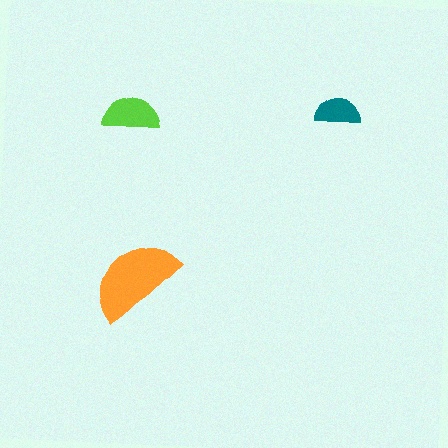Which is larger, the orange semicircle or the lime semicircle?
The orange one.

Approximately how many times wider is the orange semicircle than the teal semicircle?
About 2 times wider.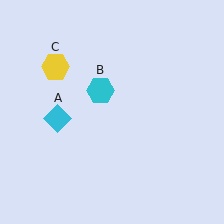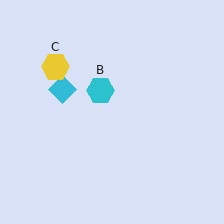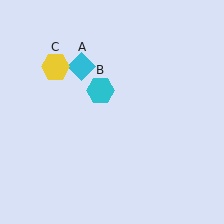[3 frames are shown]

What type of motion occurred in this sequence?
The cyan diamond (object A) rotated clockwise around the center of the scene.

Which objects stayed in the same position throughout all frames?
Cyan hexagon (object B) and yellow hexagon (object C) remained stationary.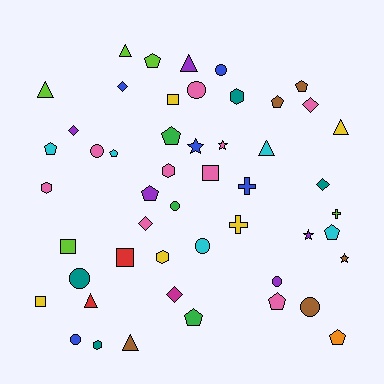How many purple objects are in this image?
There are 5 purple objects.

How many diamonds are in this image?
There are 6 diamonds.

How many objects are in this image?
There are 50 objects.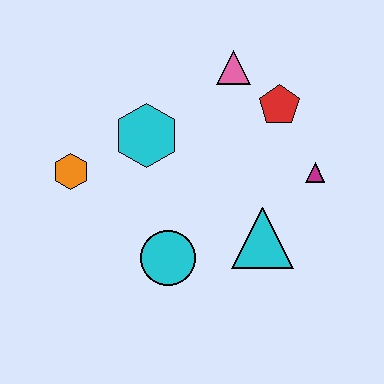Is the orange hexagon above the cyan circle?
Yes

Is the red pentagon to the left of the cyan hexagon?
No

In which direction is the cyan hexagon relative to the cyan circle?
The cyan hexagon is above the cyan circle.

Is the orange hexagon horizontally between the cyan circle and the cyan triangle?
No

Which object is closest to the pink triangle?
The red pentagon is closest to the pink triangle.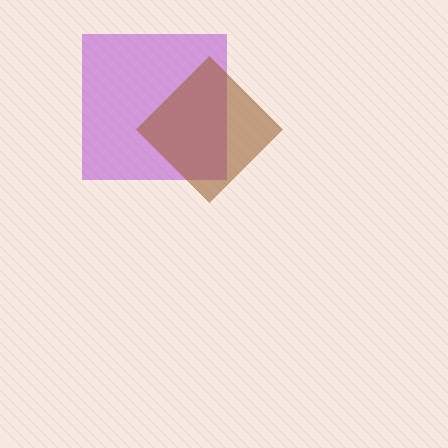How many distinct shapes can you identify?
There are 2 distinct shapes: a purple square, a brown diamond.